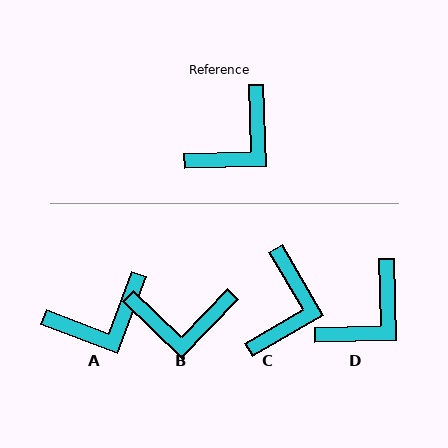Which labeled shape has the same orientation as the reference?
D.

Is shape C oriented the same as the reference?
No, it is off by about 28 degrees.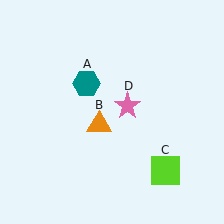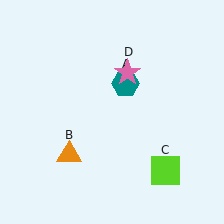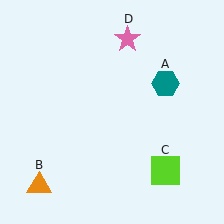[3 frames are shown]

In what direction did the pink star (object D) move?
The pink star (object D) moved up.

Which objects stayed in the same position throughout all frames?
Lime square (object C) remained stationary.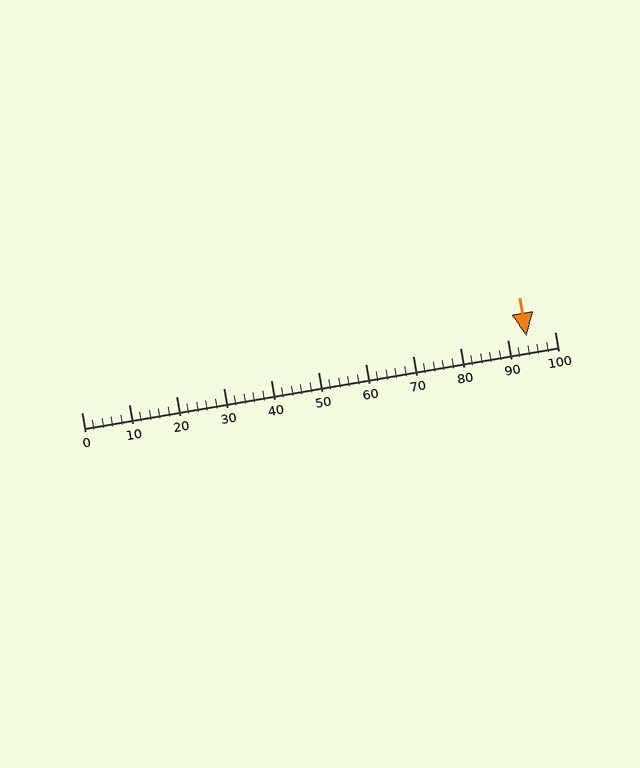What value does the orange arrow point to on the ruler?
The orange arrow points to approximately 94.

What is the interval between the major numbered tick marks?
The major tick marks are spaced 10 units apart.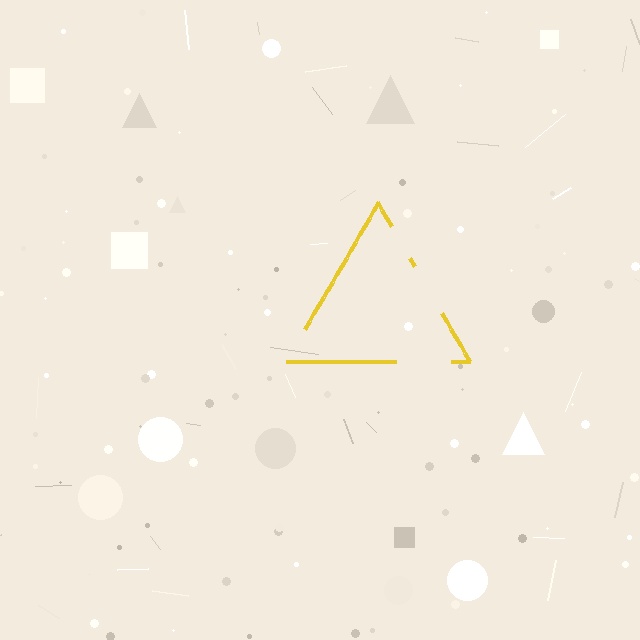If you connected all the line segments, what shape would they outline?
They would outline a triangle.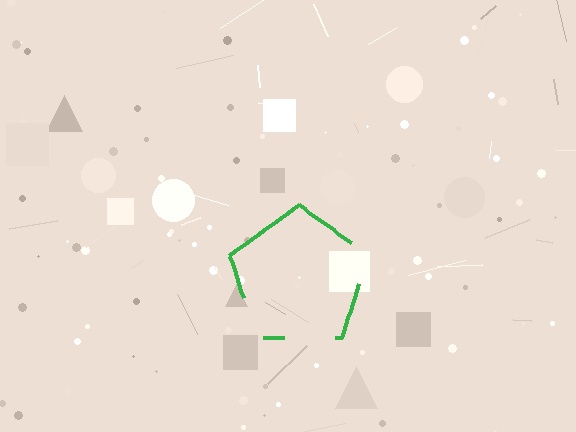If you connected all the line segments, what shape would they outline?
They would outline a pentagon.